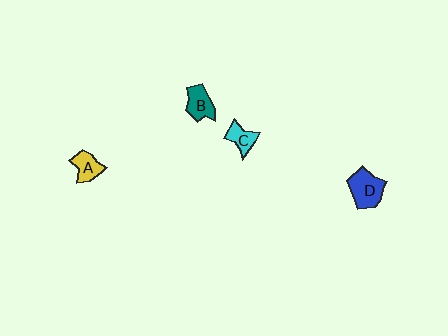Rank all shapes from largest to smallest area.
From largest to smallest: D (blue), B (teal), A (yellow), C (cyan).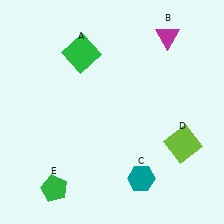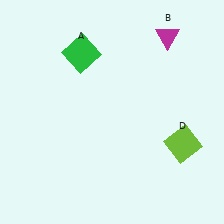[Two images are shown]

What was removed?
The green pentagon (E), the teal hexagon (C) were removed in Image 2.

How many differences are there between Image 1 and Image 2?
There are 2 differences between the two images.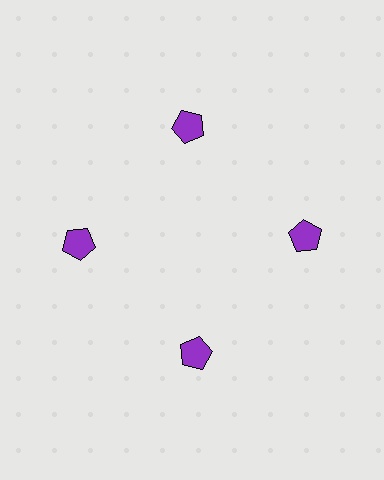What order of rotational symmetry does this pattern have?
This pattern has 4-fold rotational symmetry.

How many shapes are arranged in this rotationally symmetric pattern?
There are 4 shapes, arranged in 4 groups of 1.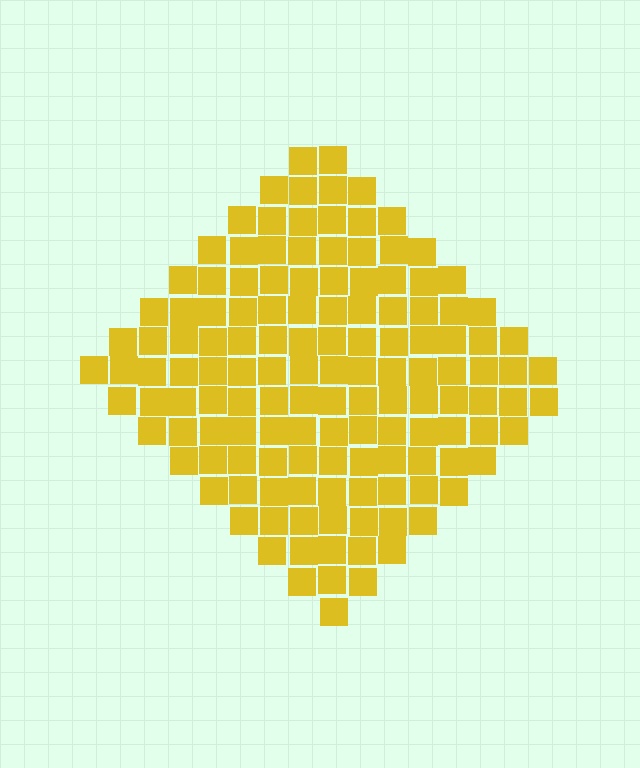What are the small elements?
The small elements are squares.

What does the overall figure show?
The overall figure shows a diamond.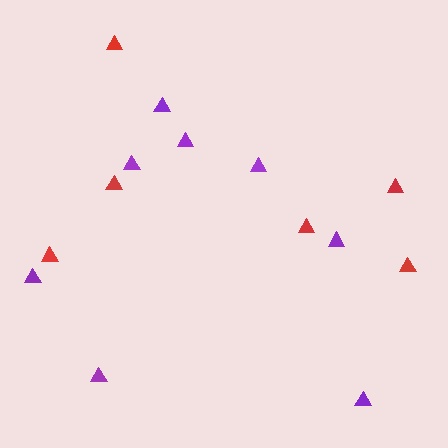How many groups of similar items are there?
There are 2 groups: one group of red triangles (6) and one group of purple triangles (8).